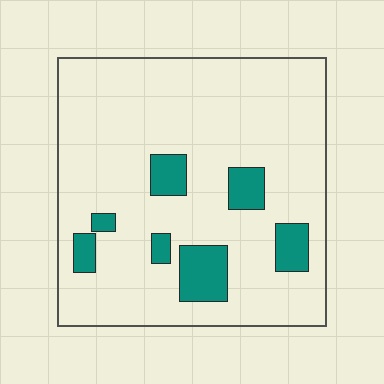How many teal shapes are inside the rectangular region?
7.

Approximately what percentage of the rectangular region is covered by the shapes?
Approximately 15%.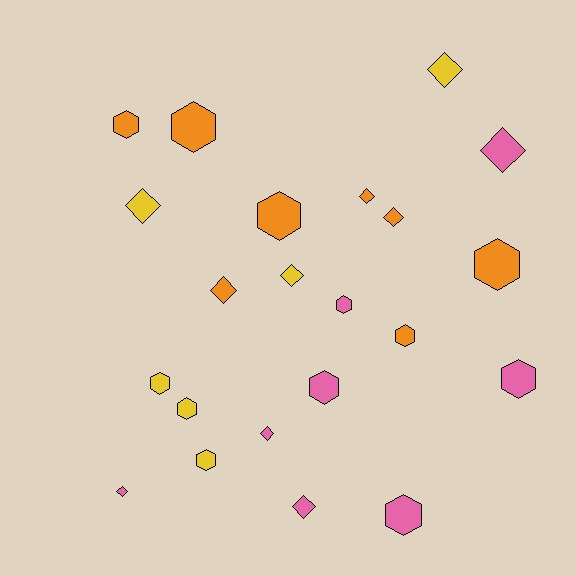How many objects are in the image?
There are 22 objects.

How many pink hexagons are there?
There are 4 pink hexagons.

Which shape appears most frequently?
Hexagon, with 12 objects.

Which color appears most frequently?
Pink, with 8 objects.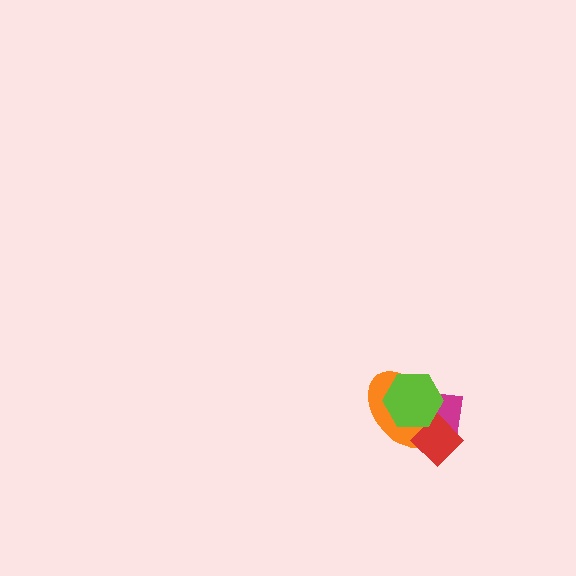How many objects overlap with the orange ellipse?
3 objects overlap with the orange ellipse.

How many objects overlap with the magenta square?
3 objects overlap with the magenta square.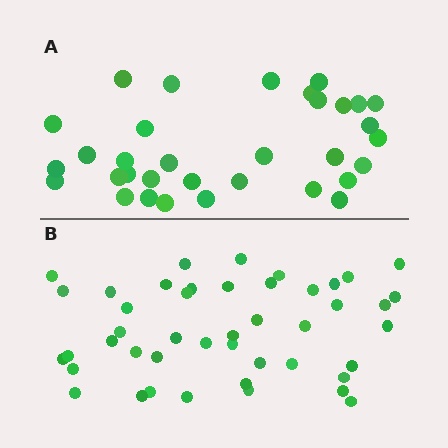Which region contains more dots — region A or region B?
Region B (the bottom region) has more dots.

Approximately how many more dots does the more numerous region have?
Region B has roughly 12 or so more dots than region A.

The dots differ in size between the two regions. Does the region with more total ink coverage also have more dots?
No. Region A has more total ink coverage because its dots are larger, but region B actually contains more individual dots. Total area can be misleading — the number of items is what matters here.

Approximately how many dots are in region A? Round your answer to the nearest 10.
About 30 dots. (The exact count is 33, which rounds to 30.)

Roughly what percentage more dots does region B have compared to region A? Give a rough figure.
About 35% more.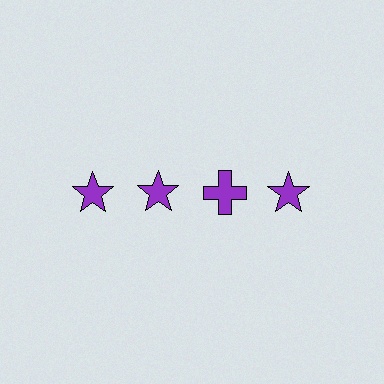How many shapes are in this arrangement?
There are 4 shapes arranged in a grid pattern.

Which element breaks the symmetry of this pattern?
The purple cross in the top row, center column breaks the symmetry. All other shapes are purple stars.